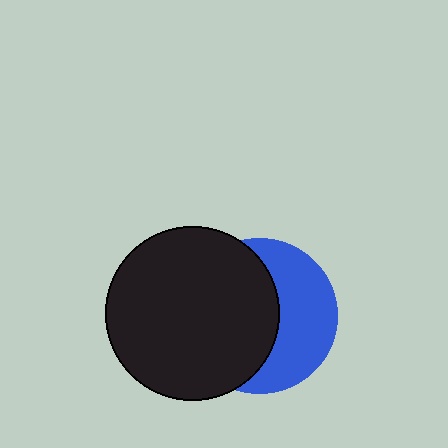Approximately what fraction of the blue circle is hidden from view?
Roughly 56% of the blue circle is hidden behind the black circle.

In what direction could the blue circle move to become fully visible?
The blue circle could move right. That would shift it out from behind the black circle entirely.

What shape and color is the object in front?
The object in front is a black circle.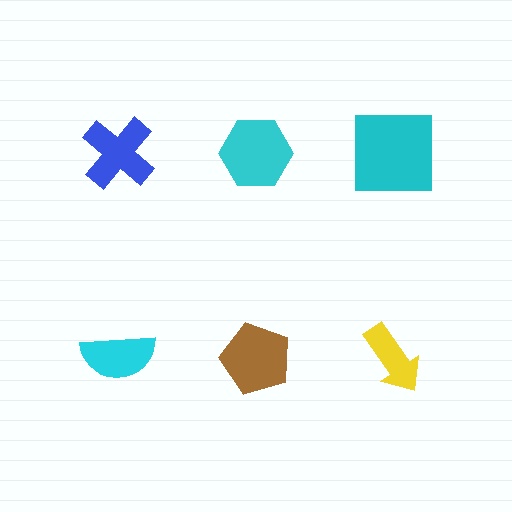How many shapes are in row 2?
3 shapes.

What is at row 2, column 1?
A cyan semicircle.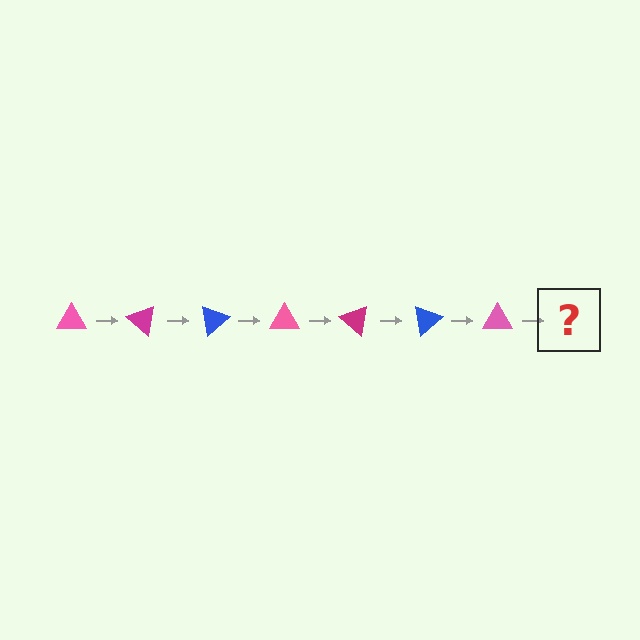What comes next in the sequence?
The next element should be a magenta triangle, rotated 280 degrees from the start.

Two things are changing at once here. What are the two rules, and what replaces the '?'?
The two rules are that it rotates 40 degrees each step and the color cycles through pink, magenta, and blue. The '?' should be a magenta triangle, rotated 280 degrees from the start.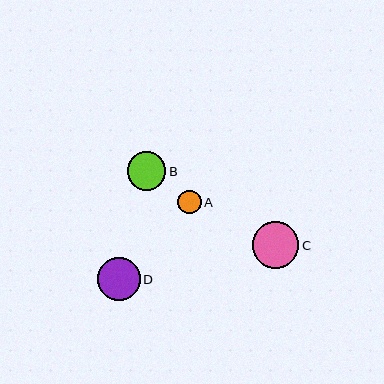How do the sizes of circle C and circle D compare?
Circle C and circle D are approximately the same size.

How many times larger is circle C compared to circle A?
Circle C is approximately 2.0 times the size of circle A.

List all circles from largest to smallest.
From largest to smallest: C, D, B, A.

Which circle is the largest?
Circle C is the largest with a size of approximately 47 pixels.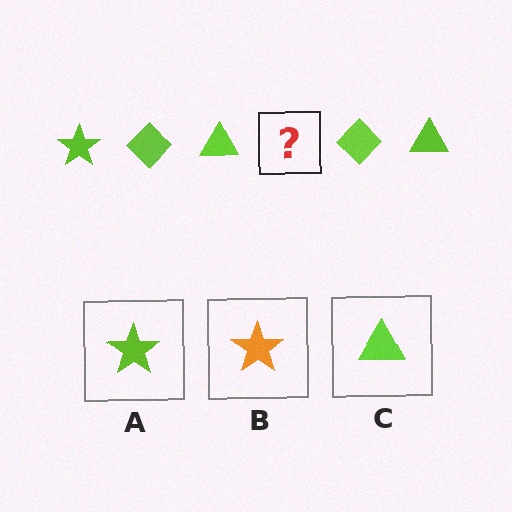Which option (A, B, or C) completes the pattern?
A.